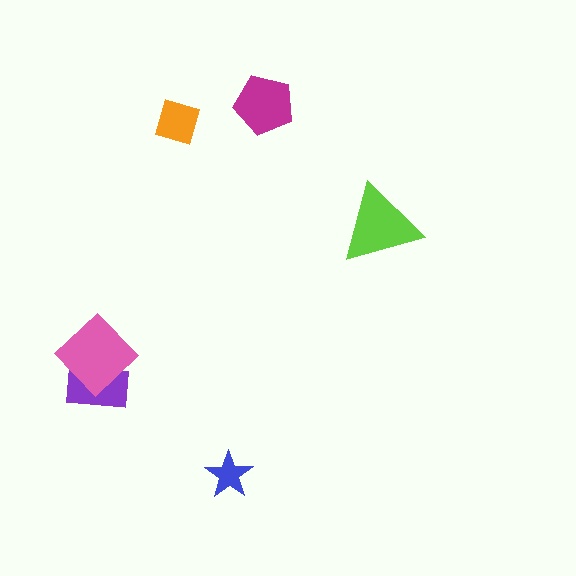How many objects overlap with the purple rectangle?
1 object overlaps with the purple rectangle.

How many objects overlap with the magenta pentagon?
0 objects overlap with the magenta pentagon.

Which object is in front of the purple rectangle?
The pink diamond is in front of the purple rectangle.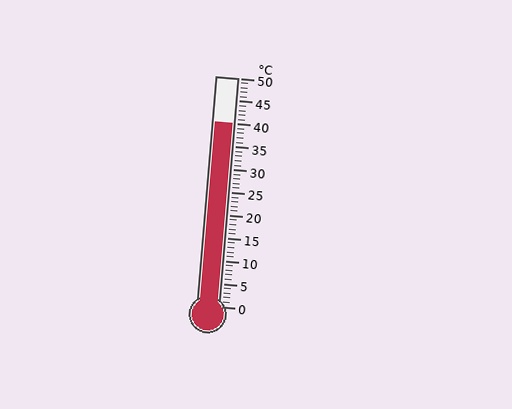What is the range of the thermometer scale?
The thermometer scale ranges from 0°C to 50°C.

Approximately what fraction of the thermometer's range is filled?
The thermometer is filled to approximately 80% of its range.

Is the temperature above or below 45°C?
The temperature is below 45°C.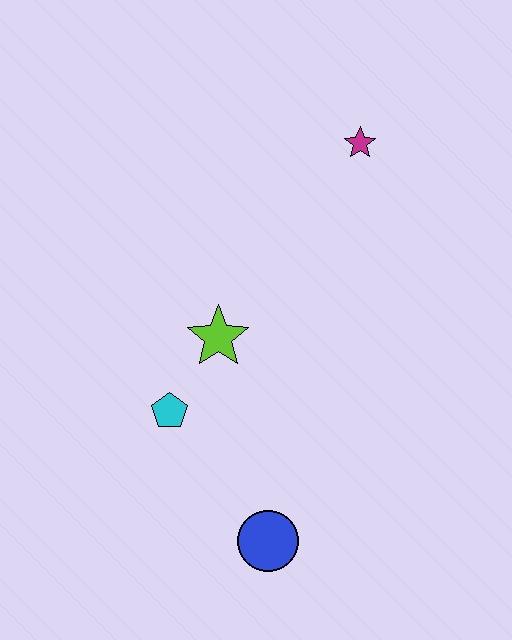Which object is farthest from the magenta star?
The blue circle is farthest from the magenta star.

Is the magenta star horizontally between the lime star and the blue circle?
No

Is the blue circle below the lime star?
Yes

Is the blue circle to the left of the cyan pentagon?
No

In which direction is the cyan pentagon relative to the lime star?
The cyan pentagon is below the lime star.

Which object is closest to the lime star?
The cyan pentagon is closest to the lime star.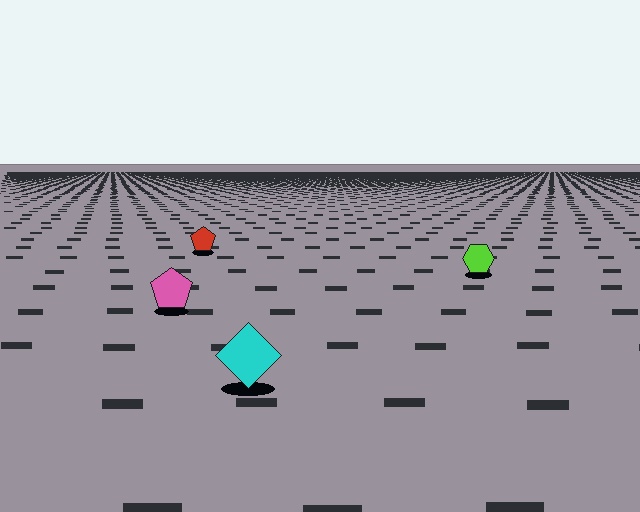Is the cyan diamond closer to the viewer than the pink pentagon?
Yes. The cyan diamond is closer — you can tell from the texture gradient: the ground texture is coarser near it.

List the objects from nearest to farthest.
From nearest to farthest: the cyan diamond, the pink pentagon, the lime hexagon, the red pentagon.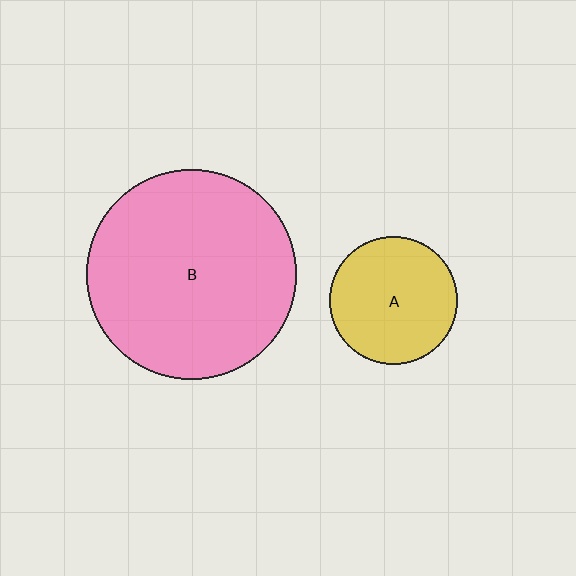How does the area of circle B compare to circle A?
Approximately 2.7 times.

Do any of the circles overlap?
No, none of the circles overlap.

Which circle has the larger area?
Circle B (pink).